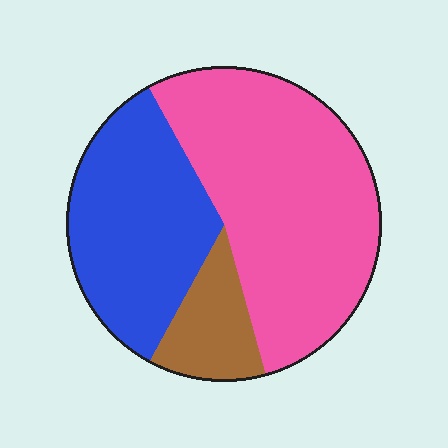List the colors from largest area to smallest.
From largest to smallest: pink, blue, brown.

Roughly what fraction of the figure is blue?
Blue covers around 35% of the figure.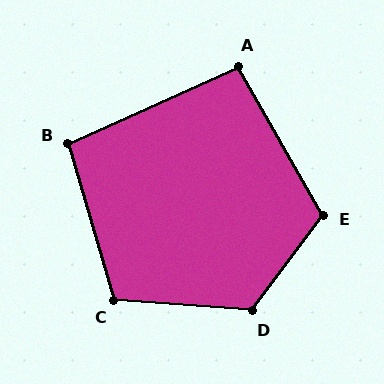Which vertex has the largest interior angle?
D, at approximately 122 degrees.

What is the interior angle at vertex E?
Approximately 114 degrees (obtuse).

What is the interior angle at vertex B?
Approximately 98 degrees (obtuse).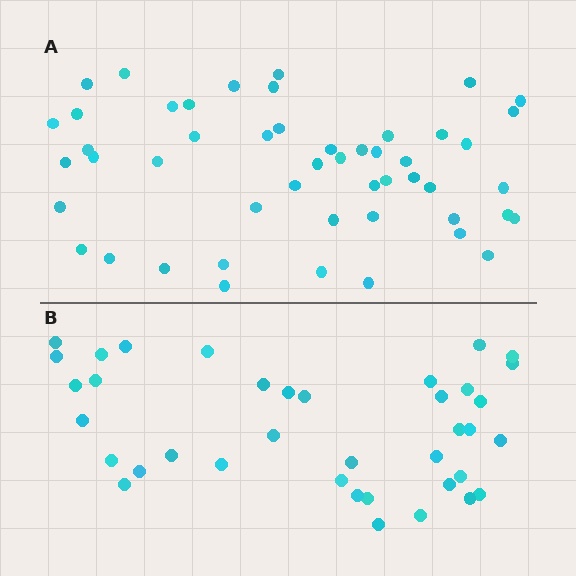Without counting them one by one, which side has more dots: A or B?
Region A (the top region) has more dots.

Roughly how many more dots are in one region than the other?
Region A has roughly 12 or so more dots than region B.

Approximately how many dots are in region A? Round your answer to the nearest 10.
About 50 dots.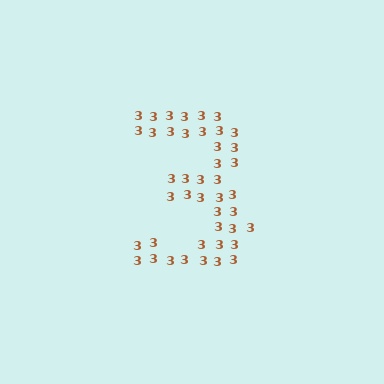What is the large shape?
The large shape is the digit 3.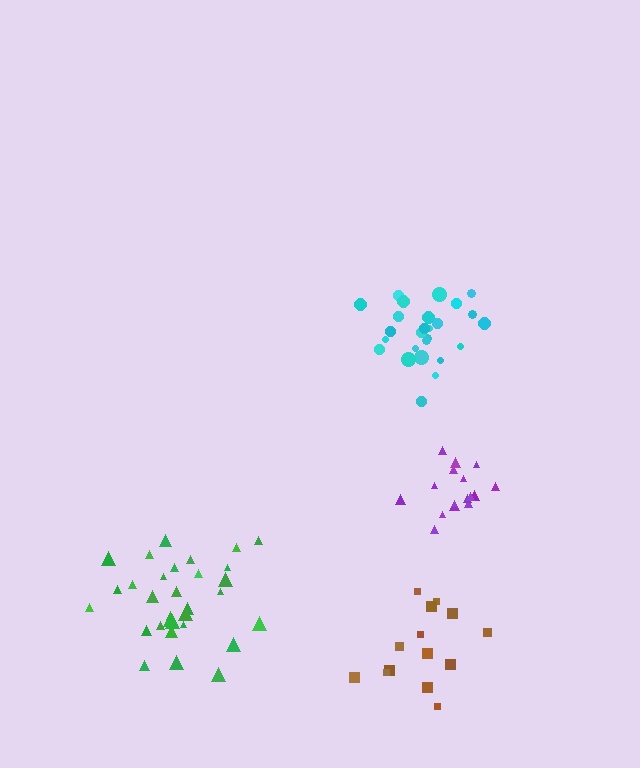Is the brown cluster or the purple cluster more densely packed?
Purple.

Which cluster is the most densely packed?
Purple.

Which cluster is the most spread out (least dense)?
Brown.